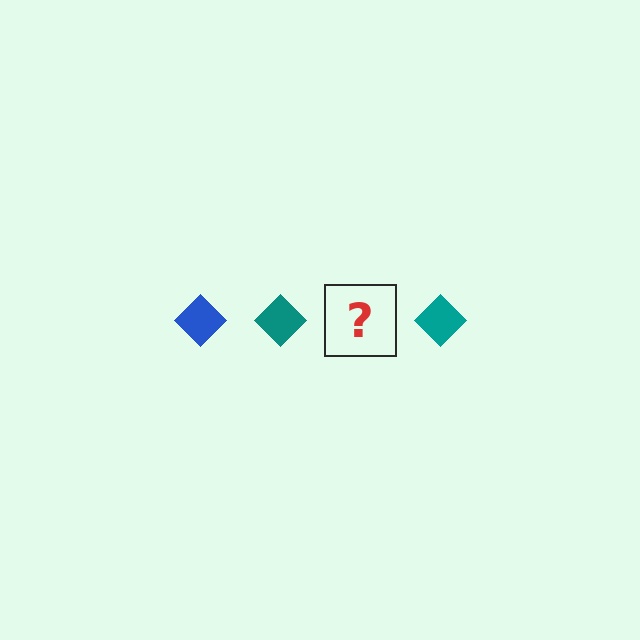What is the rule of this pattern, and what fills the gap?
The rule is that the pattern cycles through blue, teal diamonds. The gap should be filled with a blue diamond.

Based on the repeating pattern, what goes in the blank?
The blank should be a blue diamond.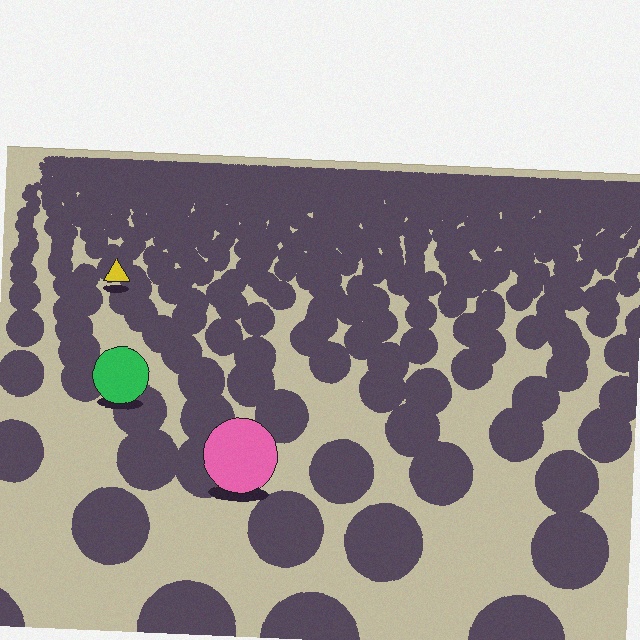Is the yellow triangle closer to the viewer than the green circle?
No. The green circle is closer — you can tell from the texture gradient: the ground texture is coarser near it.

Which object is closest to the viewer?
The pink circle is closest. The texture marks near it are larger and more spread out.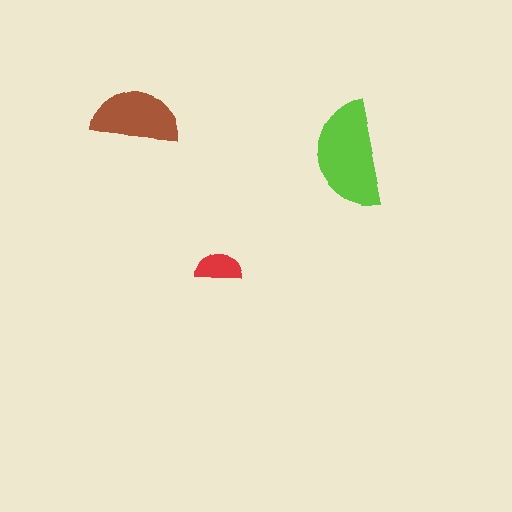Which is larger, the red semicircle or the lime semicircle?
The lime one.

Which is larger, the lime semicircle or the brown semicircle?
The lime one.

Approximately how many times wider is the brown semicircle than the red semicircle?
About 2 times wider.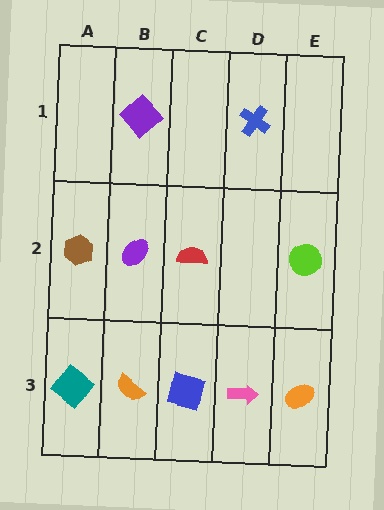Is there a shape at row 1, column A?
No, that cell is empty.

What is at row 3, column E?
An orange ellipse.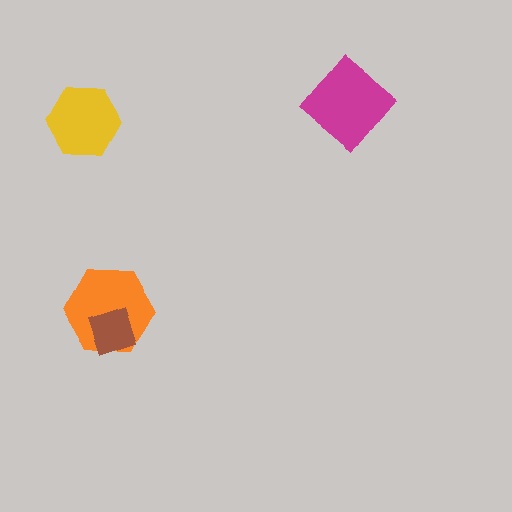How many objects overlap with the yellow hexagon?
0 objects overlap with the yellow hexagon.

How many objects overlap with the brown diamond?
1 object overlaps with the brown diamond.